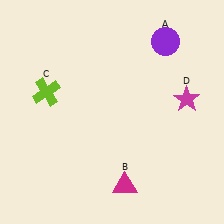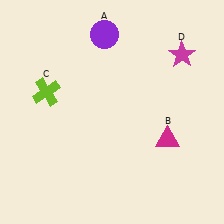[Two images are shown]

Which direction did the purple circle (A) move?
The purple circle (A) moved left.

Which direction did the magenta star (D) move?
The magenta star (D) moved up.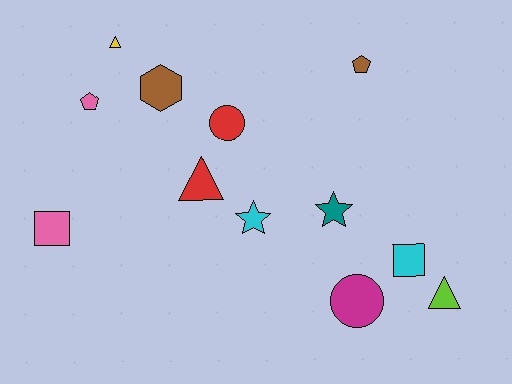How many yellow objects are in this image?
There is 1 yellow object.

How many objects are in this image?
There are 12 objects.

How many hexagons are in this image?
There is 1 hexagon.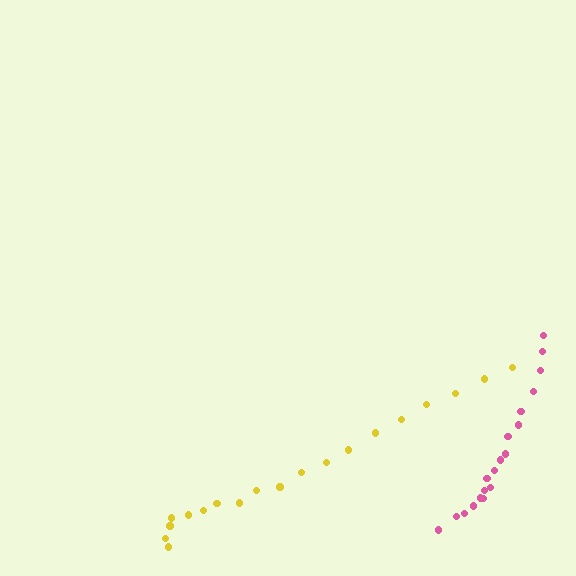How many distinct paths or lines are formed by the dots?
There are 2 distinct paths.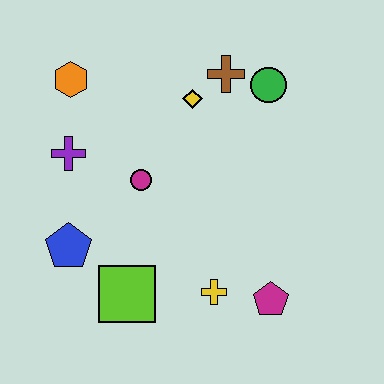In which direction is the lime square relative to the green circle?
The lime square is below the green circle.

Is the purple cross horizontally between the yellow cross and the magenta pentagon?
No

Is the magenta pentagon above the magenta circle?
No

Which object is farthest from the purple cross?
The magenta pentagon is farthest from the purple cross.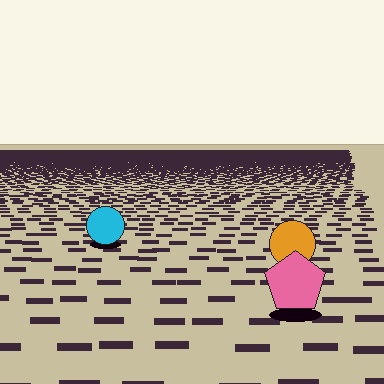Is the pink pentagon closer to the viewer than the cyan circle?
Yes. The pink pentagon is closer — you can tell from the texture gradient: the ground texture is coarser near it.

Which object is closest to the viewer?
The pink pentagon is closest. The texture marks near it are larger and more spread out.